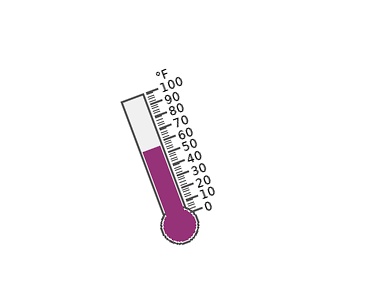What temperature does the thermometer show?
The thermometer shows approximately 56°F.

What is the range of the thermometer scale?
The thermometer scale ranges from 0°F to 100°F.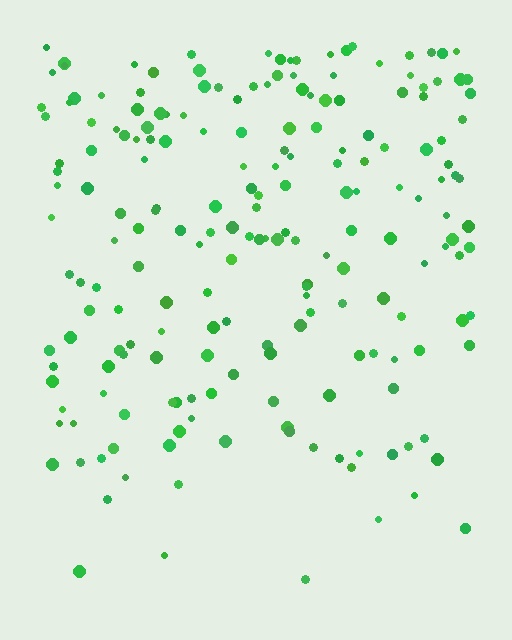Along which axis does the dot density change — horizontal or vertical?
Vertical.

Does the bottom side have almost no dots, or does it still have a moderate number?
Still a moderate number, just noticeably fewer than the top.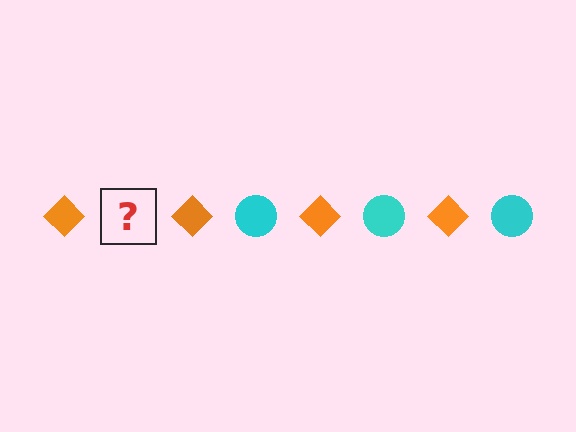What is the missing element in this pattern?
The missing element is a cyan circle.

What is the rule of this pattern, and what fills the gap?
The rule is that the pattern alternates between orange diamond and cyan circle. The gap should be filled with a cyan circle.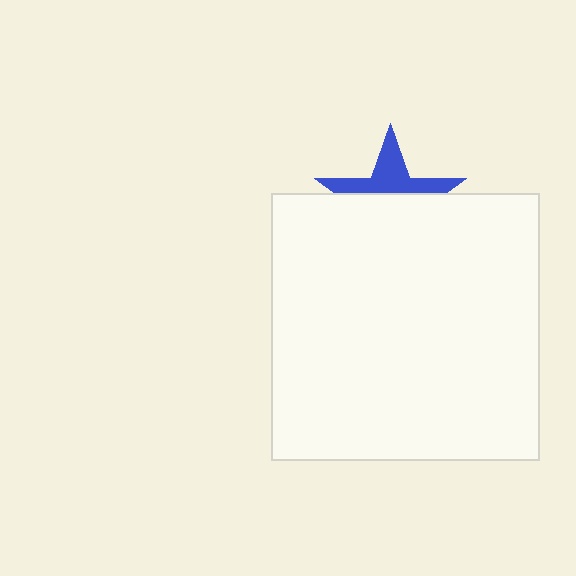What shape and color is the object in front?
The object in front is a white square.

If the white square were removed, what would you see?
You would see the complete blue star.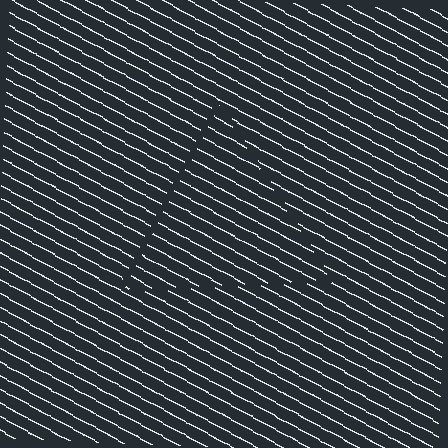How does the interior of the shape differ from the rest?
The interior of the shape contains the same grating, shifted by half a period — the contour is defined by the phase discontinuity where line-ends from the inner and outer gratings abut.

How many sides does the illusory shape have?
3 sides — the line-ends trace a triangle.